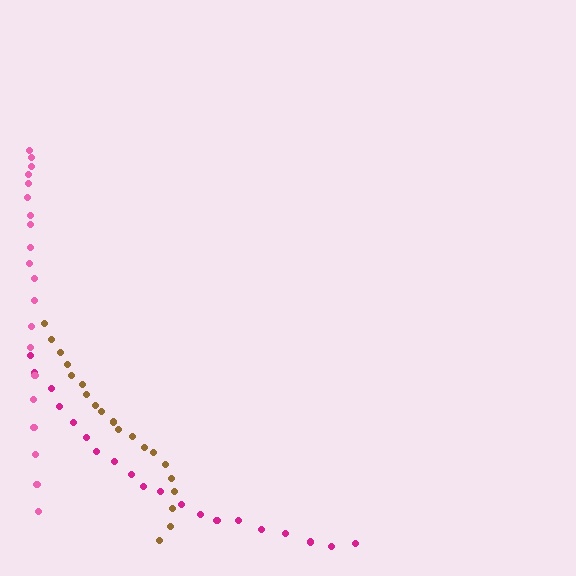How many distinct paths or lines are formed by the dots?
There are 3 distinct paths.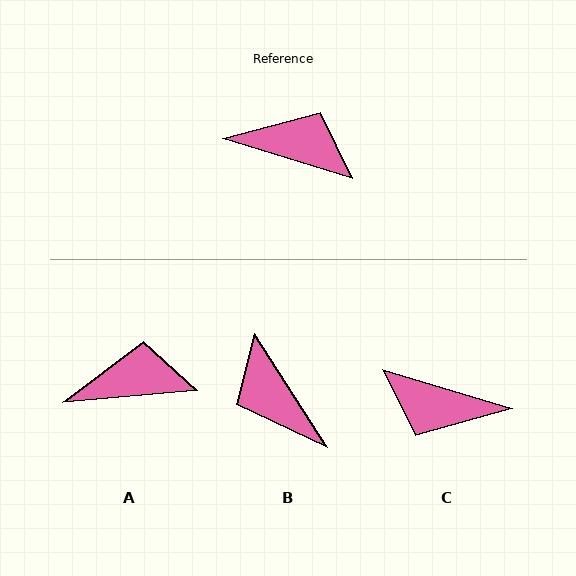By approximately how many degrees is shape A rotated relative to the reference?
Approximately 22 degrees counter-clockwise.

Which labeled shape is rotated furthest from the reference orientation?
C, about 179 degrees away.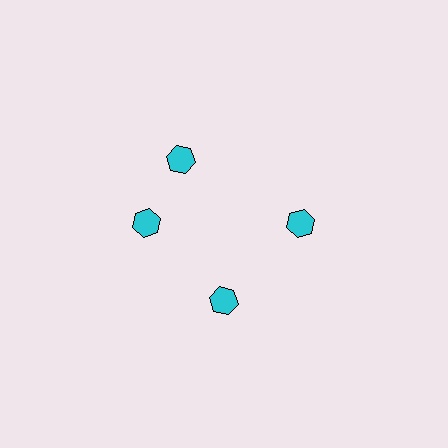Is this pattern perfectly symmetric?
No. The 4 cyan hexagons are arranged in a ring, but one element near the 12 o'clock position is rotated out of alignment along the ring, breaking the 4-fold rotational symmetry.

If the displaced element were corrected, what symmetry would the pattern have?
It would have 4-fold rotational symmetry — the pattern would map onto itself every 90 degrees.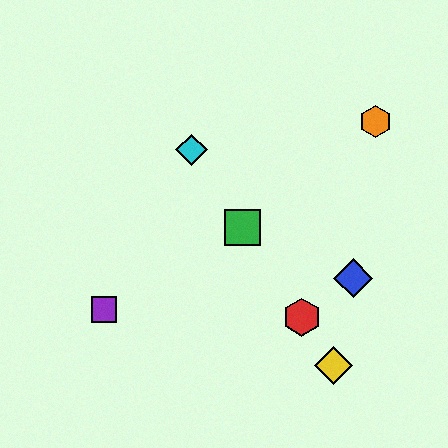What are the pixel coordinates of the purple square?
The purple square is at (104, 310).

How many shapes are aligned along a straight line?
4 shapes (the red hexagon, the green square, the yellow diamond, the cyan diamond) are aligned along a straight line.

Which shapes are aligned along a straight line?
The red hexagon, the green square, the yellow diamond, the cyan diamond are aligned along a straight line.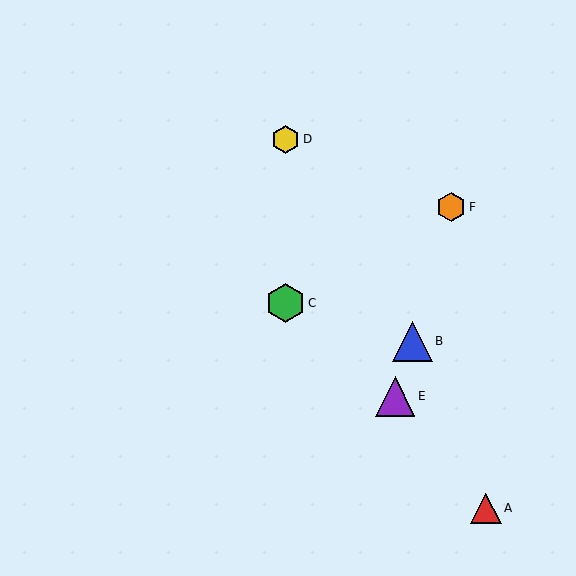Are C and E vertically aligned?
No, C is at x≈286 and E is at x≈395.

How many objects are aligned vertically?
2 objects (C, D) are aligned vertically.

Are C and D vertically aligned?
Yes, both are at x≈286.